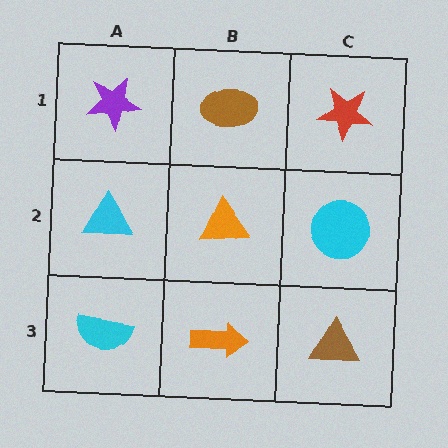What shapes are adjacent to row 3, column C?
A cyan circle (row 2, column C), an orange arrow (row 3, column B).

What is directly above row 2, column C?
A red star.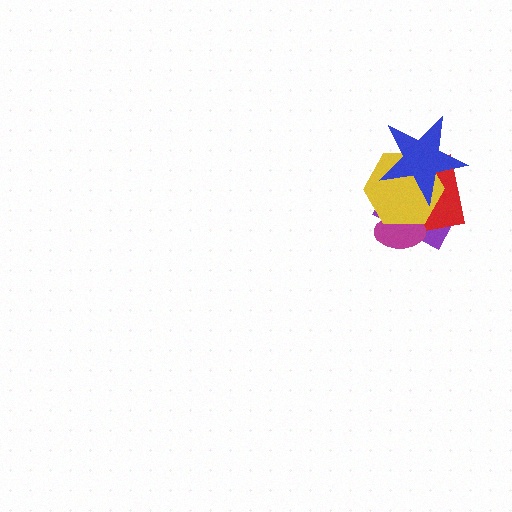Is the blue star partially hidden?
No, no other shape covers it.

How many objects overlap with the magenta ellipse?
3 objects overlap with the magenta ellipse.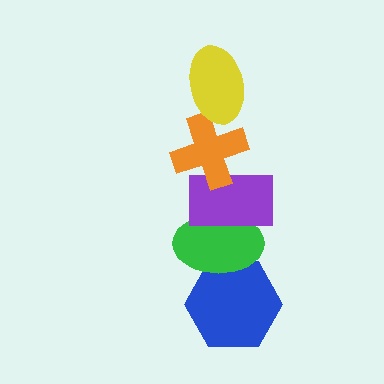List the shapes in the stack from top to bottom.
From top to bottom: the yellow ellipse, the orange cross, the purple rectangle, the green ellipse, the blue hexagon.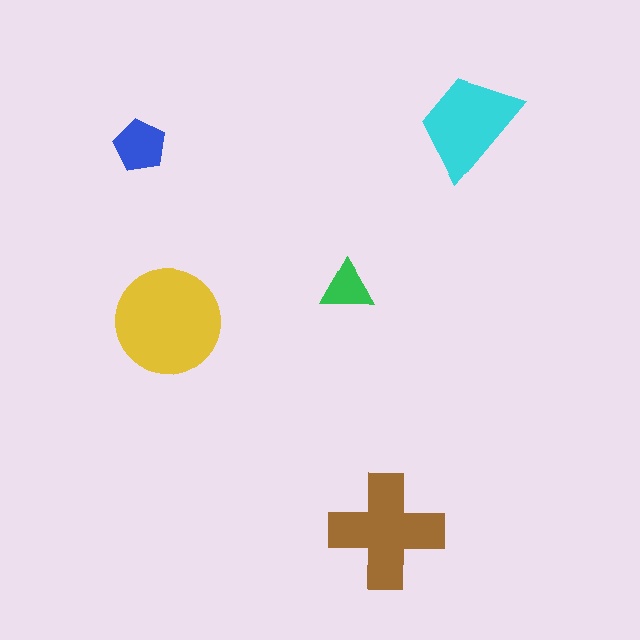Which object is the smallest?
The green triangle.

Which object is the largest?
The yellow circle.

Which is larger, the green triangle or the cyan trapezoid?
The cyan trapezoid.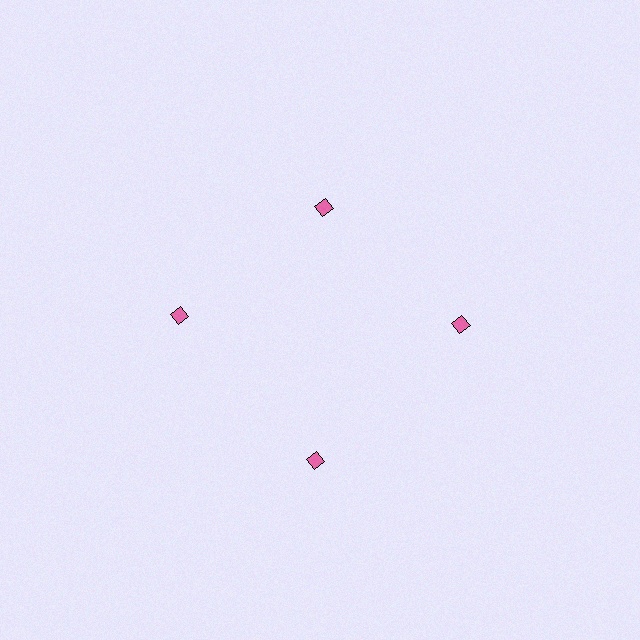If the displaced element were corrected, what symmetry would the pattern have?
It would have 4-fold rotational symmetry — the pattern would map onto itself every 90 degrees.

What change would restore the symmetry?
The symmetry would be restored by moving it outward, back onto the ring so that all 4 diamonds sit at equal angles and equal distance from the center.